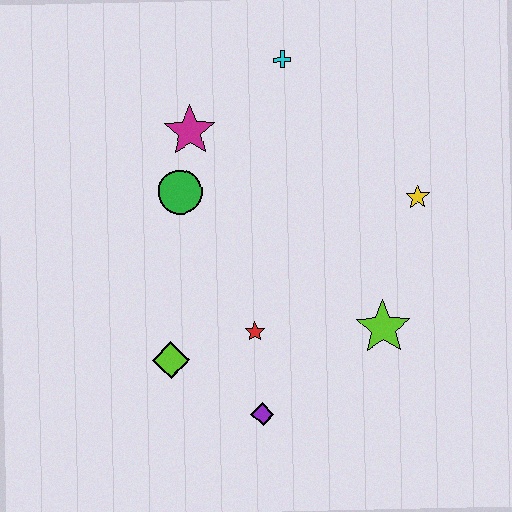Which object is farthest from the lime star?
The cyan cross is farthest from the lime star.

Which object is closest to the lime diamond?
The red star is closest to the lime diamond.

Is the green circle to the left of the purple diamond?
Yes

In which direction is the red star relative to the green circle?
The red star is below the green circle.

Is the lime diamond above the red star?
No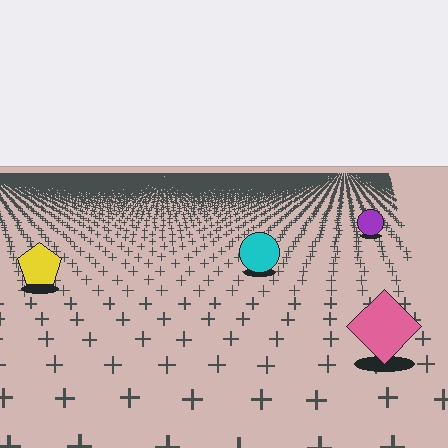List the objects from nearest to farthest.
From nearest to farthest: the pink diamond, the yellow pentagon, the cyan circle, the purple circle.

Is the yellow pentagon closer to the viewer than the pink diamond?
No. The pink diamond is closer — you can tell from the texture gradient: the ground texture is coarser near it.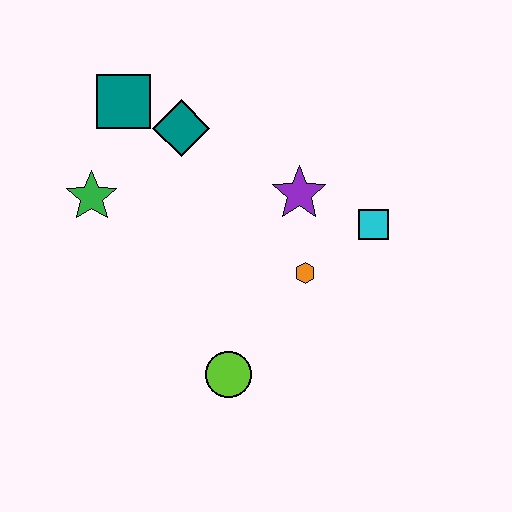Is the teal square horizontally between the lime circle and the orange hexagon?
No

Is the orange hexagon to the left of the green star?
No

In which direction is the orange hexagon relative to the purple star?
The orange hexagon is below the purple star.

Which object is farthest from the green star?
The cyan square is farthest from the green star.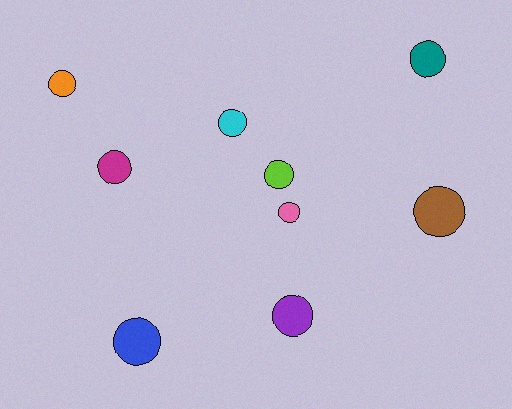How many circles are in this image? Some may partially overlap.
There are 9 circles.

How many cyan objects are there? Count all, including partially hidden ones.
There is 1 cyan object.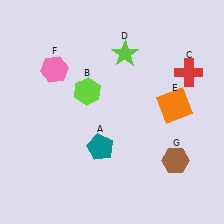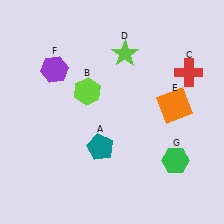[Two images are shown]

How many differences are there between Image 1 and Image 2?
There are 2 differences between the two images.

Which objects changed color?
F changed from pink to purple. G changed from brown to green.